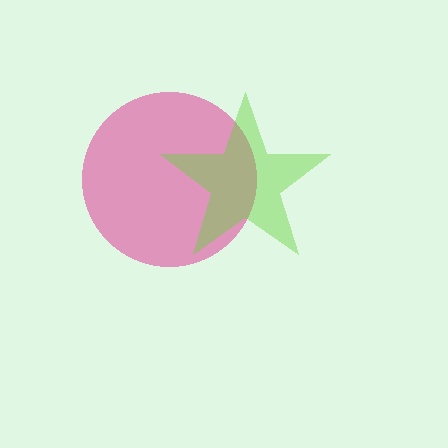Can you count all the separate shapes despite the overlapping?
Yes, there are 2 separate shapes.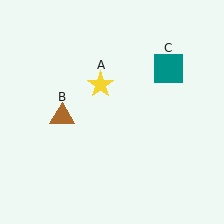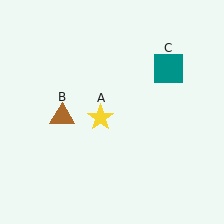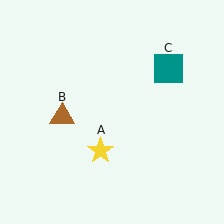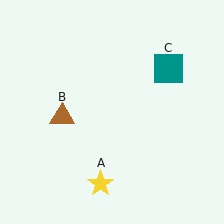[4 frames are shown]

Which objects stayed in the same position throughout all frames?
Brown triangle (object B) and teal square (object C) remained stationary.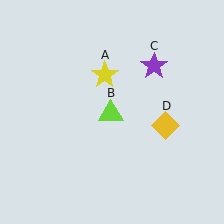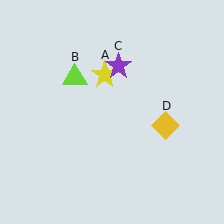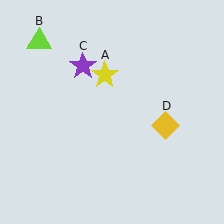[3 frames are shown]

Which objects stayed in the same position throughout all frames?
Yellow star (object A) and yellow diamond (object D) remained stationary.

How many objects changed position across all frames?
2 objects changed position: lime triangle (object B), purple star (object C).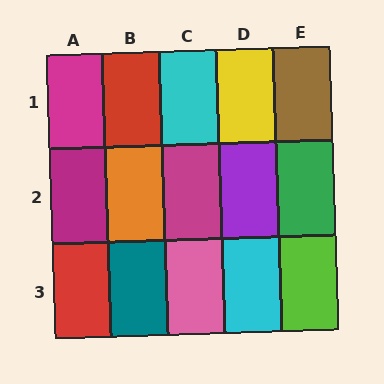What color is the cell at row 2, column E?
Green.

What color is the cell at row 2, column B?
Orange.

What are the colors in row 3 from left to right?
Red, teal, pink, cyan, lime.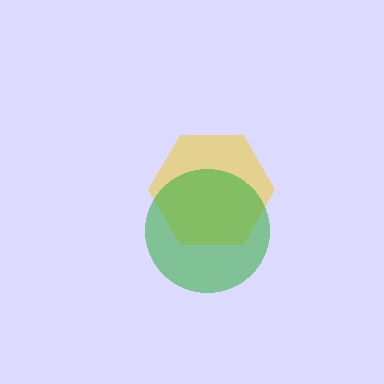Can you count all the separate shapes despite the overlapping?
Yes, there are 2 separate shapes.